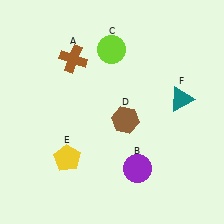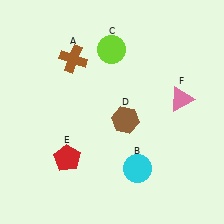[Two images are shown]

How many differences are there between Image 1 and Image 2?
There are 3 differences between the two images.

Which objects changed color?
B changed from purple to cyan. E changed from yellow to red. F changed from teal to pink.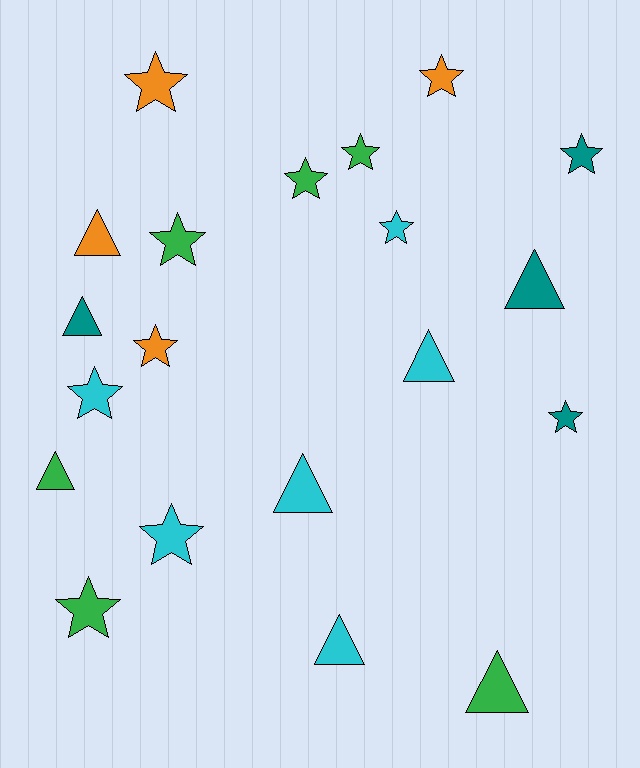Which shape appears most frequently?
Star, with 12 objects.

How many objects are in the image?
There are 20 objects.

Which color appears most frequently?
Green, with 6 objects.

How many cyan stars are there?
There are 3 cyan stars.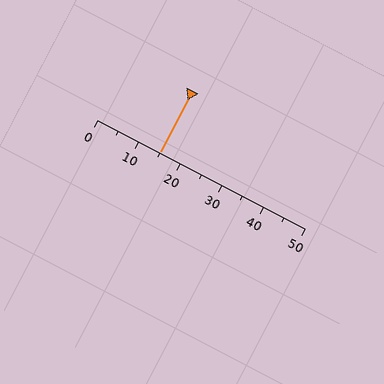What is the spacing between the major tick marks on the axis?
The major ticks are spaced 10 apart.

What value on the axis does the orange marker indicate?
The marker indicates approximately 15.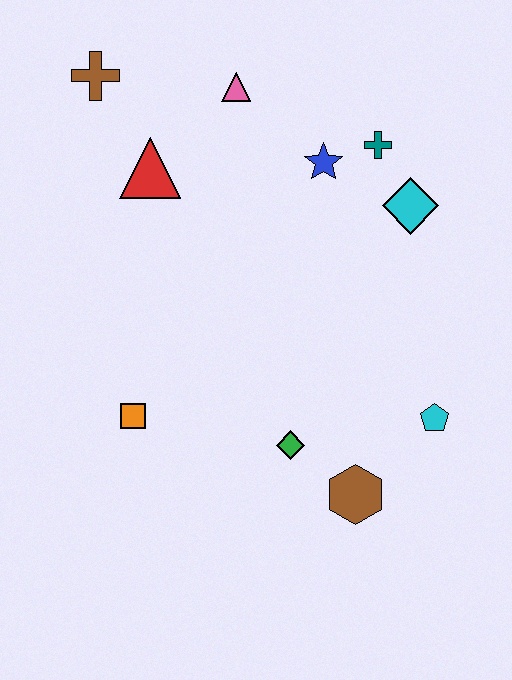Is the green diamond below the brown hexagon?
No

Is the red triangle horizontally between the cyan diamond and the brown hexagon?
No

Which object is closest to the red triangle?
The brown cross is closest to the red triangle.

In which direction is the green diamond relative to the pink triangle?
The green diamond is below the pink triangle.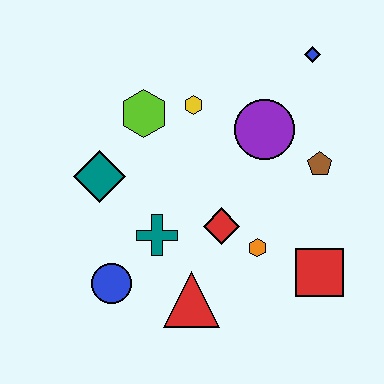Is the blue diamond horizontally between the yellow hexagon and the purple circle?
No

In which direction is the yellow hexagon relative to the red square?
The yellow hexagon is above the red square.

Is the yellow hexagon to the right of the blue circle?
Yes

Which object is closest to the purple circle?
The brown pentagon is closest to the purple circle.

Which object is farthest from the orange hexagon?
The blue diamond is farthest from the orange hexagon.